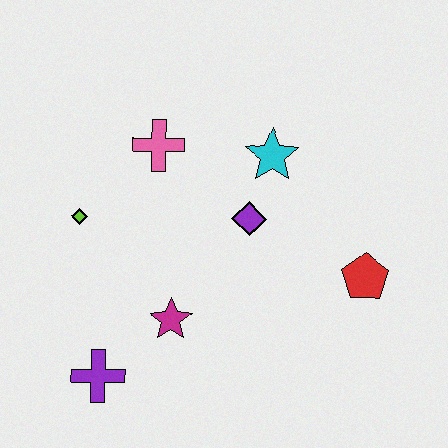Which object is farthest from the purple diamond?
The purple cross is farthest from the purple diamond.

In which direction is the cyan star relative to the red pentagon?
The cyan star is above the red pentagon.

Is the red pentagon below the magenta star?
No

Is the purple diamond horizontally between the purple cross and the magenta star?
No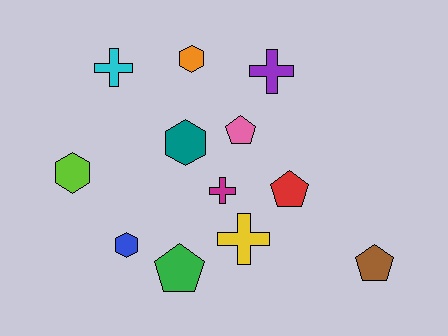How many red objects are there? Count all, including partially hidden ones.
There is 1 red object.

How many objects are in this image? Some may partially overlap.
There are 12 objects.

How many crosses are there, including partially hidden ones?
There are 4 crosses.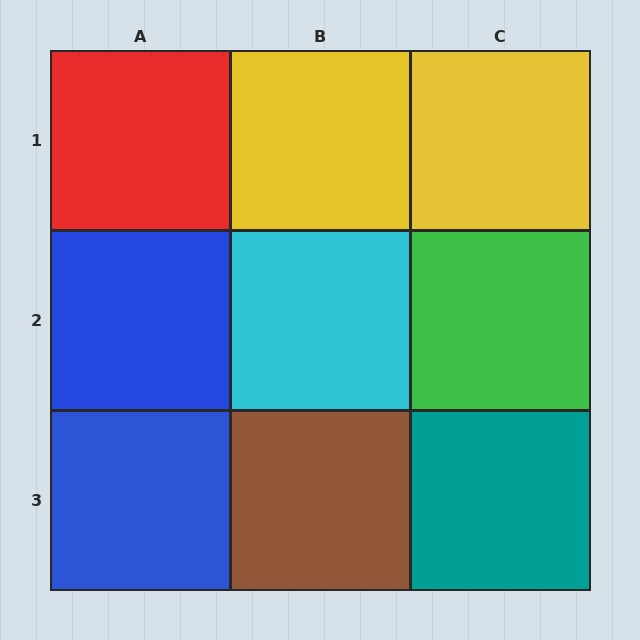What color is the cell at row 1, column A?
Red.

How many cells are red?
1 cell is red.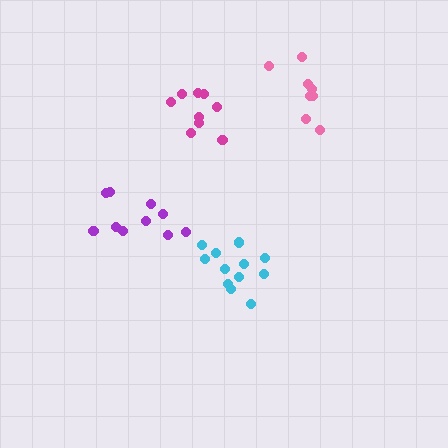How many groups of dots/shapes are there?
There are 4 groups.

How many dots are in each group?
Group 1: 9 dots, Group 2: 12 dots, Group 3: 10 dots, Group 4: 8 dots (39 total).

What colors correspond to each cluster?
The clusters are colored: magenta, cyan, purple, pink.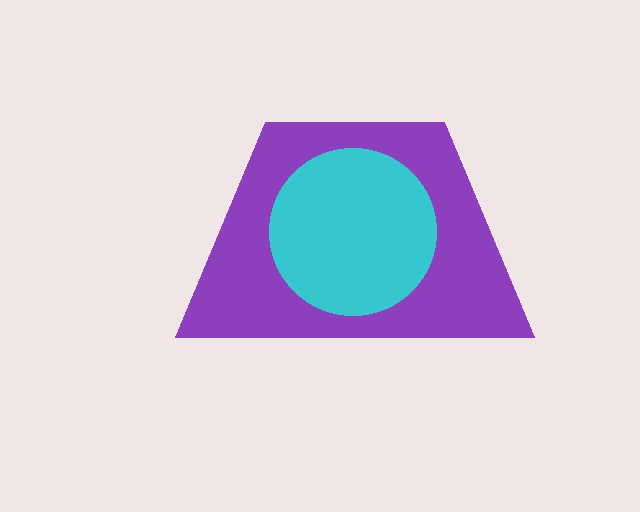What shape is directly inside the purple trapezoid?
The cyan circle.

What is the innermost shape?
The cyan circle.